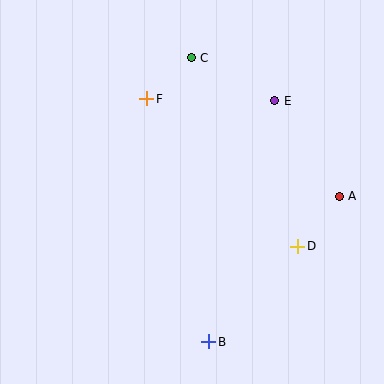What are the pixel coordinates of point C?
Point C is at (191, 58).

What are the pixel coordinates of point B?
Point B is at (209, 342).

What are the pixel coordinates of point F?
Point F is at (147, 99).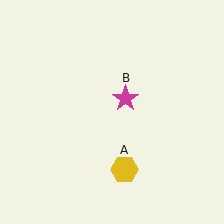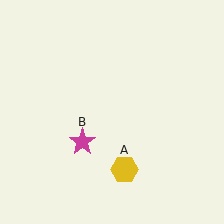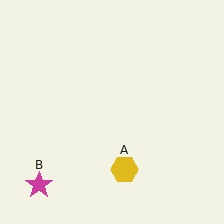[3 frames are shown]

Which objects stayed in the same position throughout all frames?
Yellow hexagon (object A) remained stationary.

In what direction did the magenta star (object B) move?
The magenta star (object B) moved down and to the left.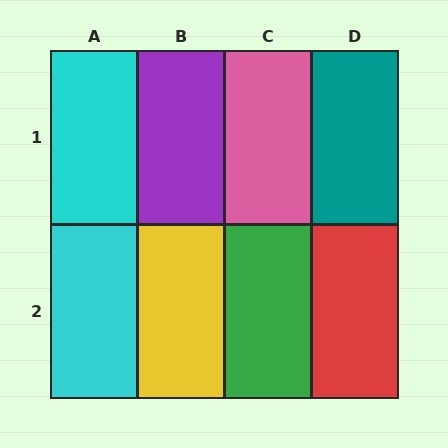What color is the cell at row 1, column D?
Teal.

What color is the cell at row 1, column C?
Pink.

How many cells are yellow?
1 cell is yellow.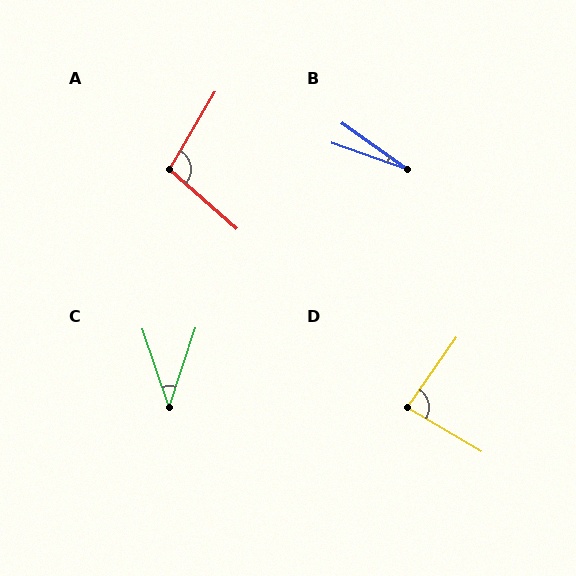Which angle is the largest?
A, at approximately 101 degrees.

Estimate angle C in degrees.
Approximately 37 degrees.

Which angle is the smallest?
B, at approximately 16 degrees.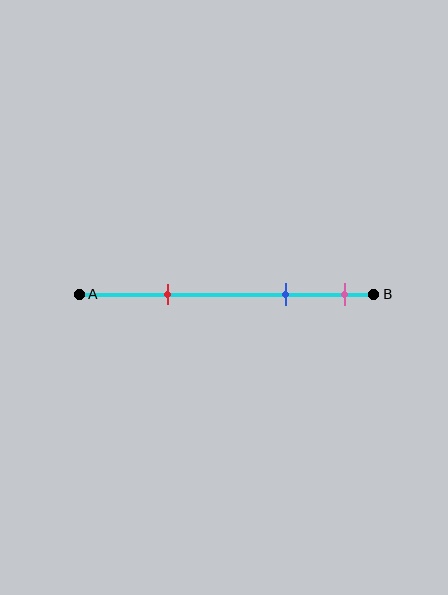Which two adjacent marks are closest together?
The blue and pink marks are the closest adjacent pair.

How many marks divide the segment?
There are 3 marks dividing the segment.